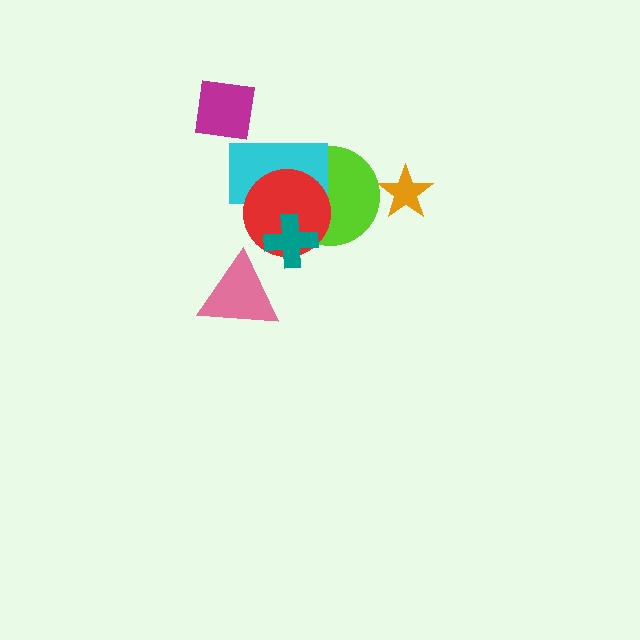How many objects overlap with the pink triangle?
0 objects overlap with the pink triangle.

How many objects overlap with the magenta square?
0 objects overlap with the magenta square.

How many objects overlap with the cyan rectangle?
3 objects overlap with the cyan rectangle.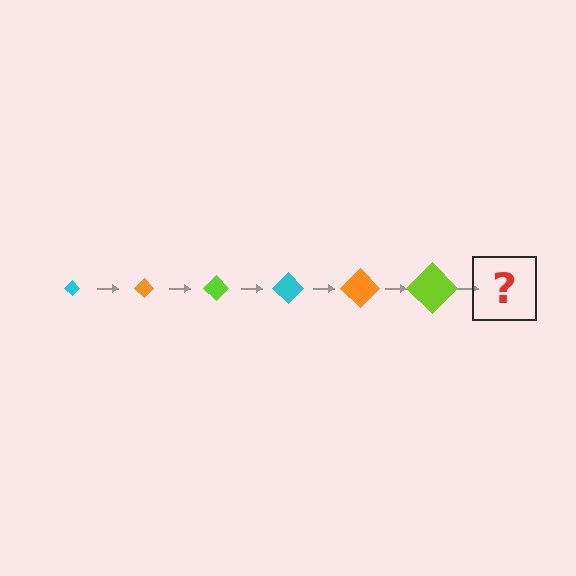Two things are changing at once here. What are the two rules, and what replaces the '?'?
The two rules are that the diamond grows larger each step and the color cycles through cyan, orange, and lime. The '?' should be a cyan diamond, larger than the previous one.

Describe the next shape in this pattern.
It should be a cyan diamond, larger than the previous one.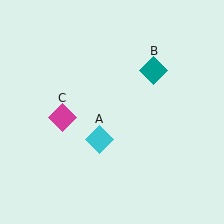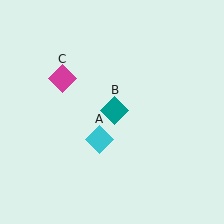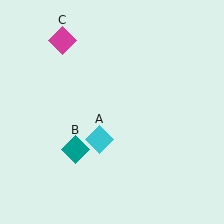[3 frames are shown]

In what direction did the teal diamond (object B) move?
The teal diamond (object B) moved down and to the left.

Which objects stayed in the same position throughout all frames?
Cyan diamond (object A) remained stationary.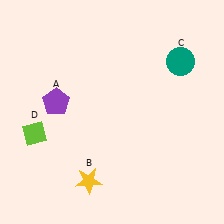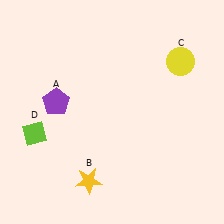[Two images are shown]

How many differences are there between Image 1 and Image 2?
There is 1 difference between the two images.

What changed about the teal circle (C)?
In Image 1, C is teal. In Image 2, it changed to yellow.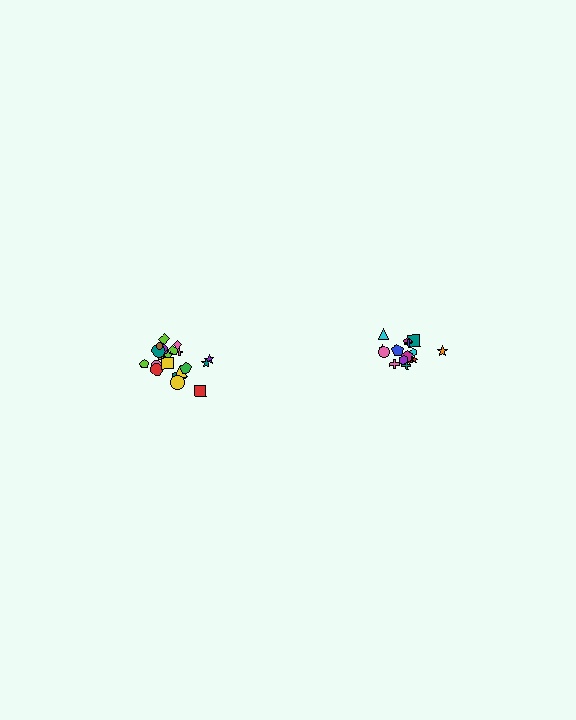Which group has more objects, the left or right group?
The left group.